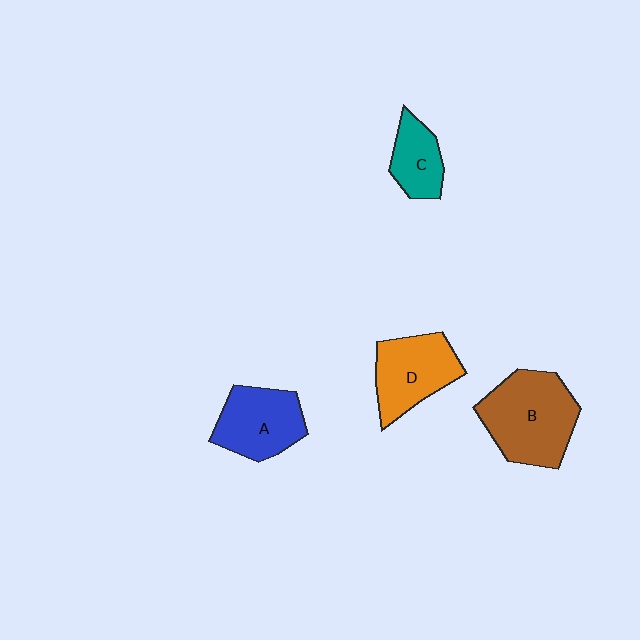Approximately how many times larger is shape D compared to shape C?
Approximately 1.6 times.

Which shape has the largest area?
Shape B (brown).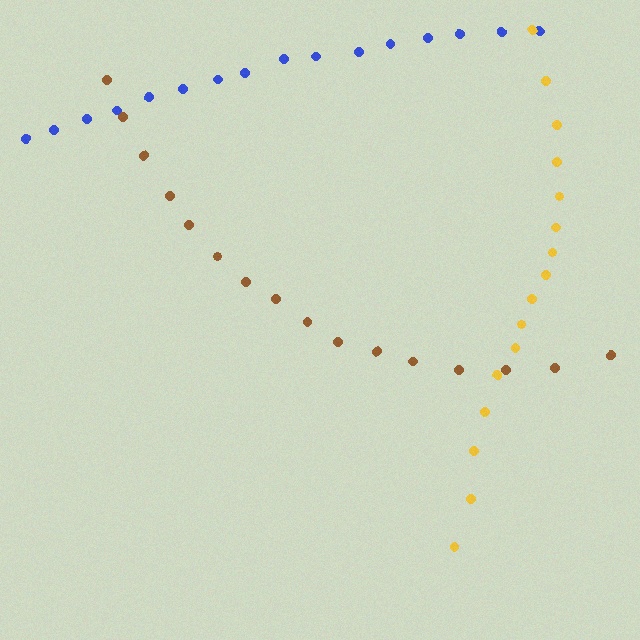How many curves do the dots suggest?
There are 3 distinct paths.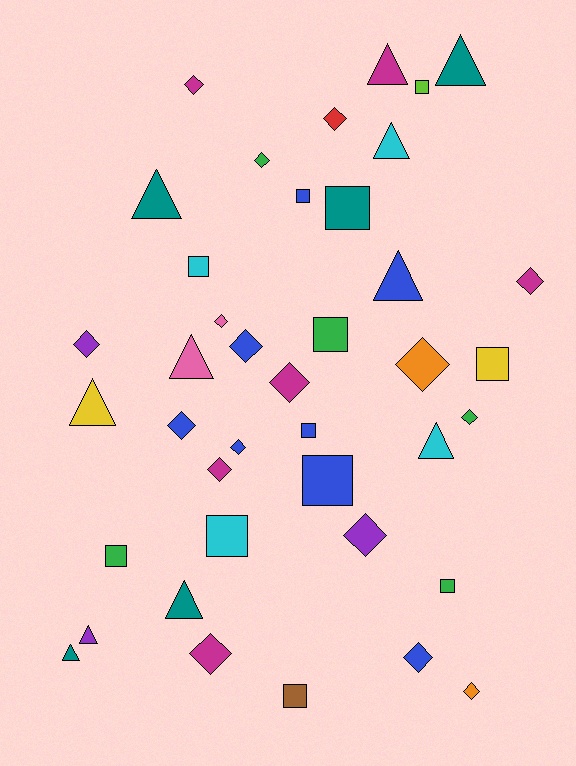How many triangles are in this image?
There are 11 triangles.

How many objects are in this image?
There are 40 objects.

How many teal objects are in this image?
There are 5 teal objects.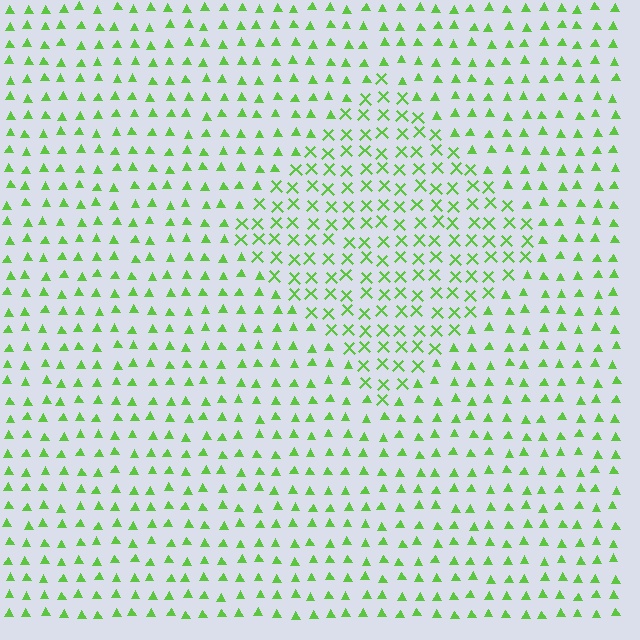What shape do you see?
I see a diamond.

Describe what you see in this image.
The image is filled with small lime elements arranged in a uniform grid. A diamond-shaped region contains X marks, while the surrounding area contains triangles. The boundary is defined purely by the change in element shape.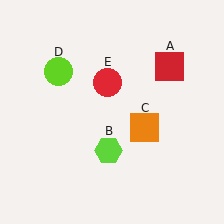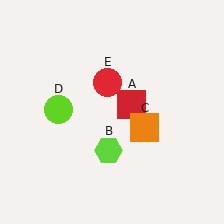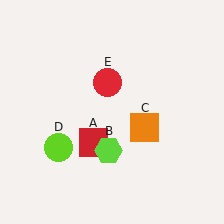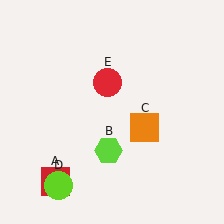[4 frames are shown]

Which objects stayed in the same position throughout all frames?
Lime hexagon (object B) and orange square (object C) and red circle (object E) remained stationary.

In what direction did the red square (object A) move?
The red square (object A) moved down and to the left.